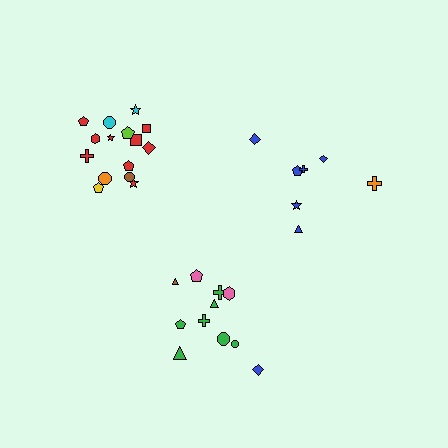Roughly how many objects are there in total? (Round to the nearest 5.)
Roughly 35 objects in total.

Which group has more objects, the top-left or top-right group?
The top-left group.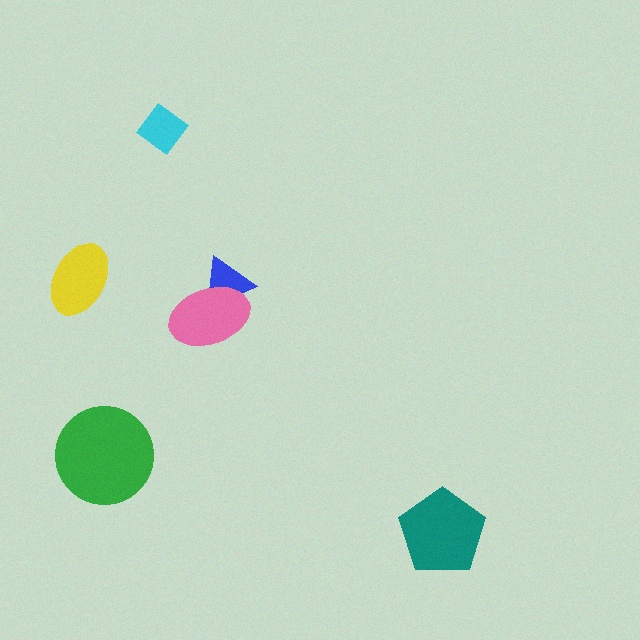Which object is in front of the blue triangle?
The pink ellipse is in front of the blue triangle.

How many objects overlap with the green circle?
0 objects overlap with the green circle.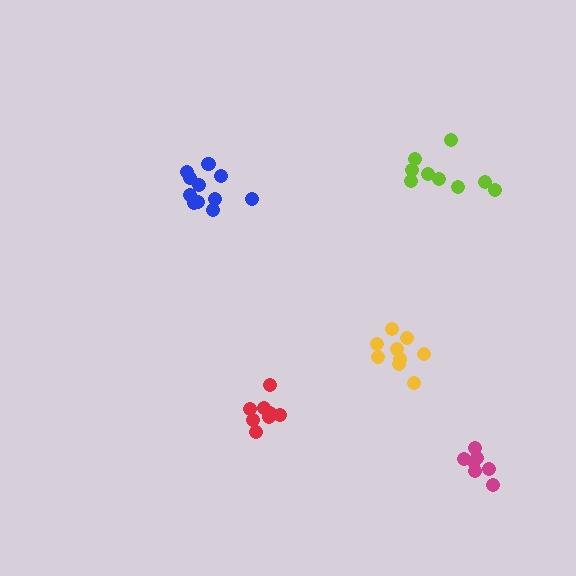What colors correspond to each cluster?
The clusters are colored: yellow, blue, magenta, lime, red.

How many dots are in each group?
Group 1: 9 dots, Group 2: 11 dots, Group 3: 7 dots, Group 4: 9 dots, Group 5: 8 dots (44 total).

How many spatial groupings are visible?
There are 5 spatial groupings.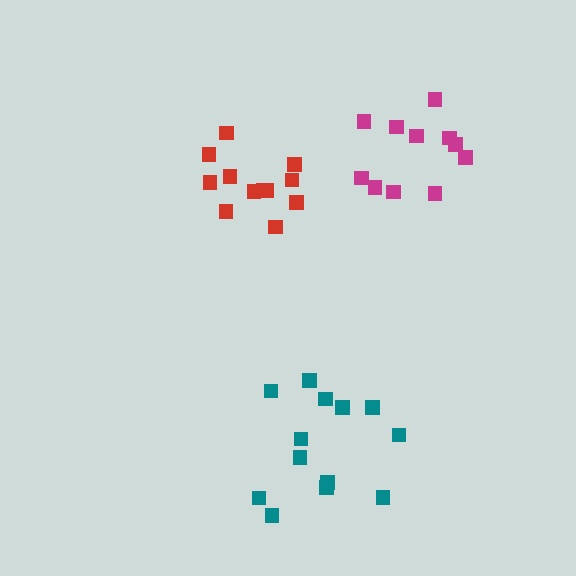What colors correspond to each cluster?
The clusters are colored: teal, magenta, red.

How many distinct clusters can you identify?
There are 3 distinct clusters.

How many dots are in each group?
Group 1: 13 dots, Group 2: 11 dots, Group 3: 12 dots (36 total).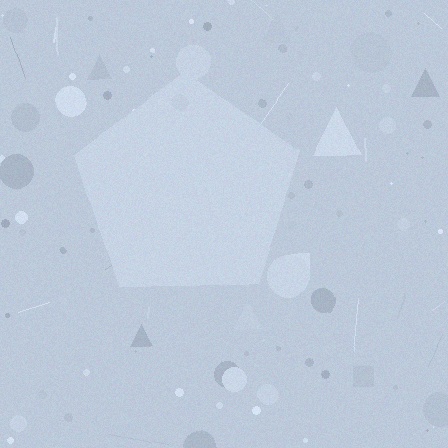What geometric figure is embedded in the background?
A pentagon is embedded in the background.